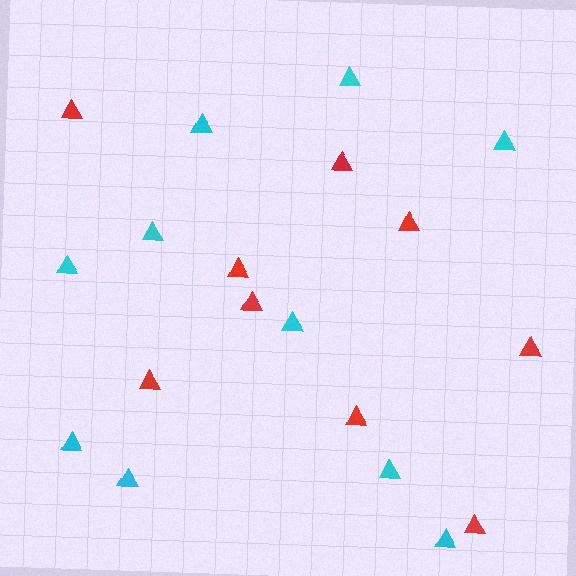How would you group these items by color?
There are 2 groups: one group of red triangles (9) and one group of cyan triangles (10).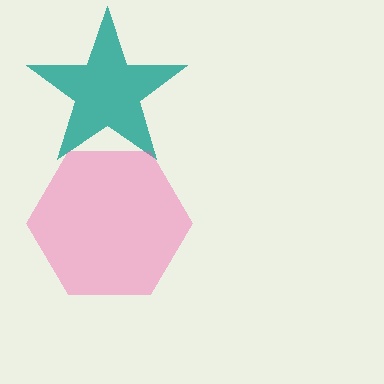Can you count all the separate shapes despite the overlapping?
Yes, there are 2 separate shapes.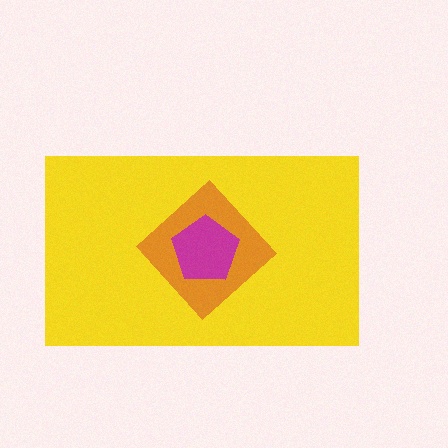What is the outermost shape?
The yellow rectangle.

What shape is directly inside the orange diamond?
The magenta pentagon.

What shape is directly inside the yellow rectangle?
The orange diamond.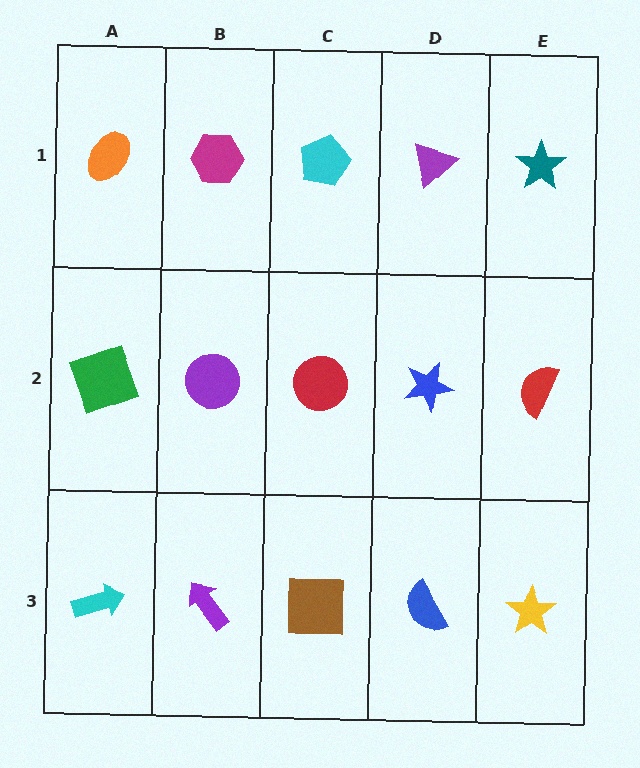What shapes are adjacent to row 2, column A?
An orange ellipse (row 1, column A), a cyan arrow (row 3, column A), a purple circle (row 2, column B).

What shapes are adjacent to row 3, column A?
A green square (row 2, column A), a purple arrow (row 3, column B).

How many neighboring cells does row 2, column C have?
4.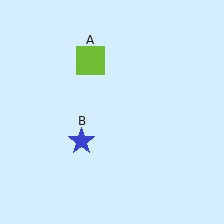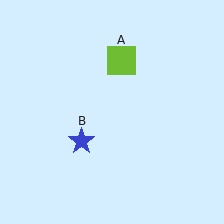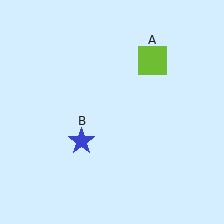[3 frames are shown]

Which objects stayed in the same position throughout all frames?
Blue star (object B) remained stationary.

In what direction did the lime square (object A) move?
The lime square (object A) moved right.